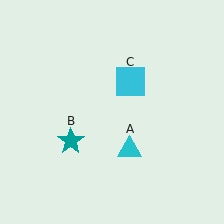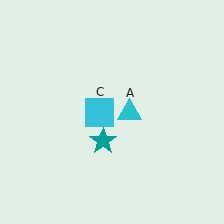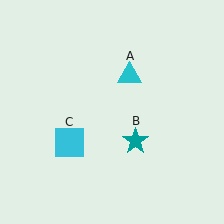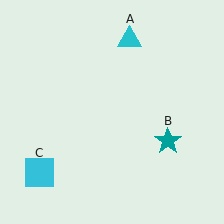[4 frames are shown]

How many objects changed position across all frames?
3 objects changed position: cyan triangle (object A), teal star (object B), cyan square (object C).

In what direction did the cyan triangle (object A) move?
The cyan triangle (object A) moved up.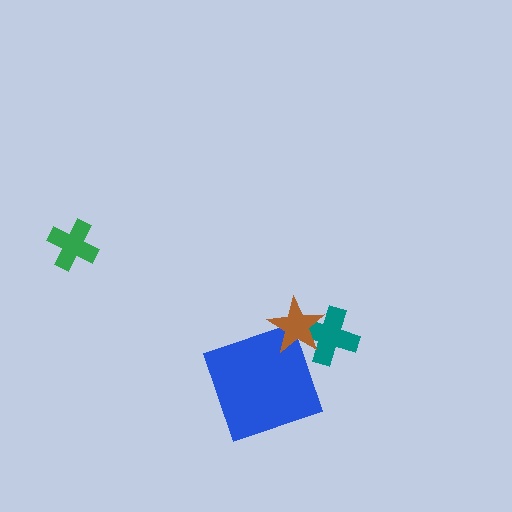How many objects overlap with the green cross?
0 objects overlap with the green cross.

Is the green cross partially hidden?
No, no other shape covers it.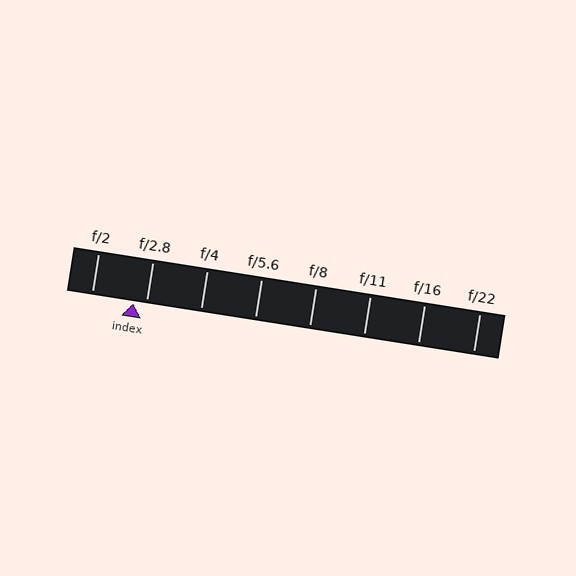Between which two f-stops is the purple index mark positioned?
The index mark is between f/2 and f/2.8.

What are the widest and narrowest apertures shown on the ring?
The widest aperture shown is f/2 and the narrowest is f/22.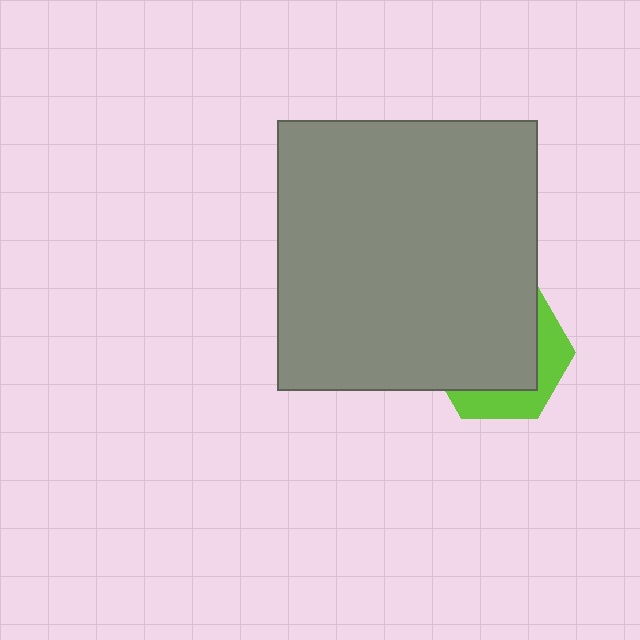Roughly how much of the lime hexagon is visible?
A small part of it is visible (roughly 32%).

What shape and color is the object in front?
The object in front is a gray rectangle.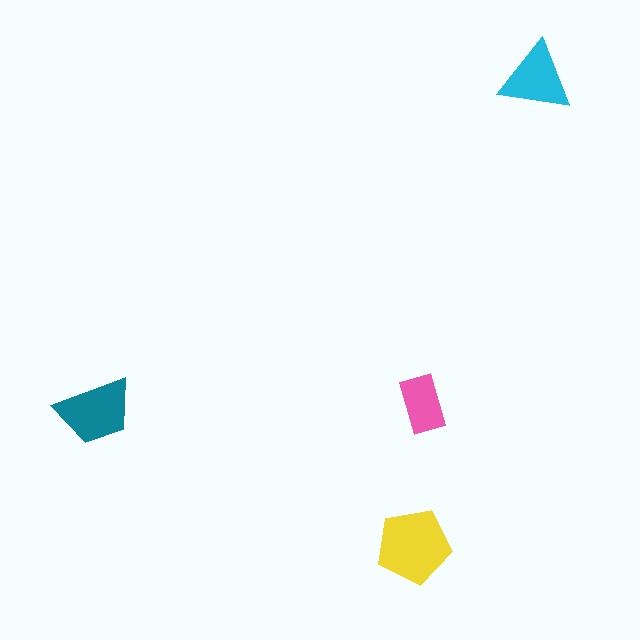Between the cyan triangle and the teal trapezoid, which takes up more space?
The teal trapezoid.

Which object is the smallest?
The pink rectangle.